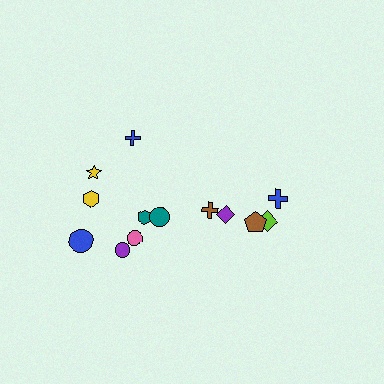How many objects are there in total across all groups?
There are 13 objects.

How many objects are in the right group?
There are 5 objects.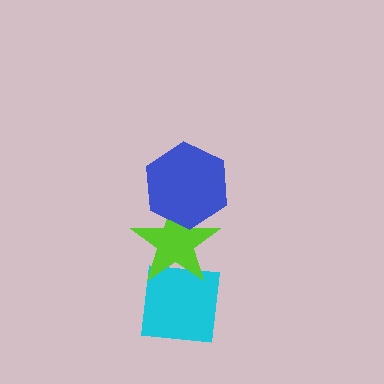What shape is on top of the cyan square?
The lime star is on top of the cyan square.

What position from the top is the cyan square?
The cyan square is 3rd from the top.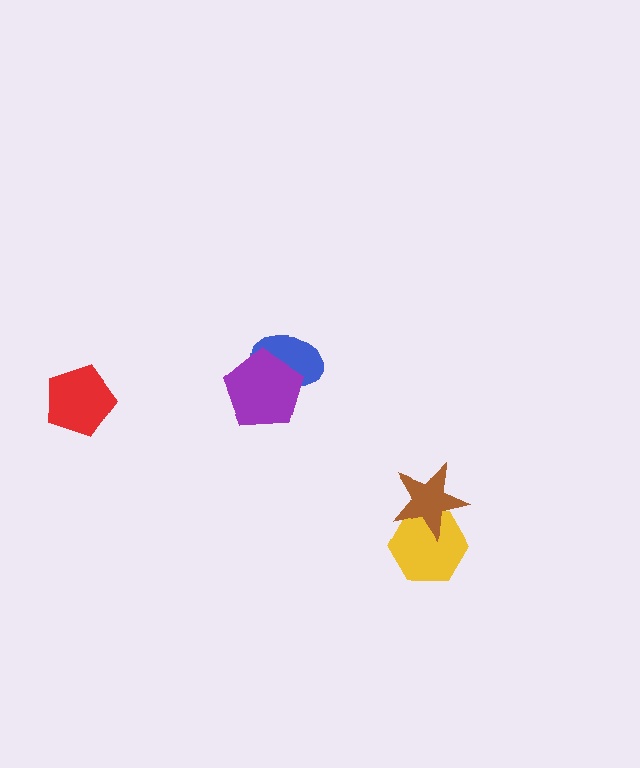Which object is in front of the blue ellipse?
The purple pentagon is in front of the blue ellipse.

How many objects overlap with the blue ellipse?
1 object overlaps with the blue ellipse.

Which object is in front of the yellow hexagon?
The brown star is in front of the yellow hexagon.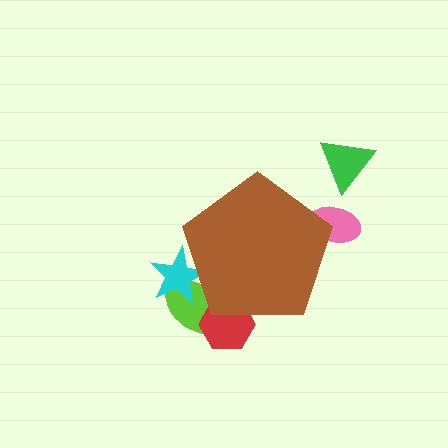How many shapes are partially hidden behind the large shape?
4 shapes are partially hidden.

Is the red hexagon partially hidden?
Yes, the red hexagon is partially hidden behind the brown pentagon.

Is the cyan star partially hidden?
Yes, the cyan star is partially hidden behind the brown pentagon.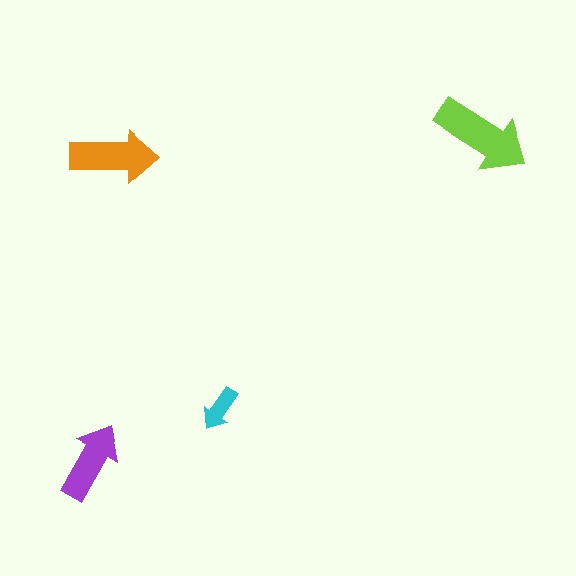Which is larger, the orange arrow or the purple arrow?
The orange one.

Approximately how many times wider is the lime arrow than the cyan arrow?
About 2 times wider.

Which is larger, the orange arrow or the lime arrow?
The lime one.